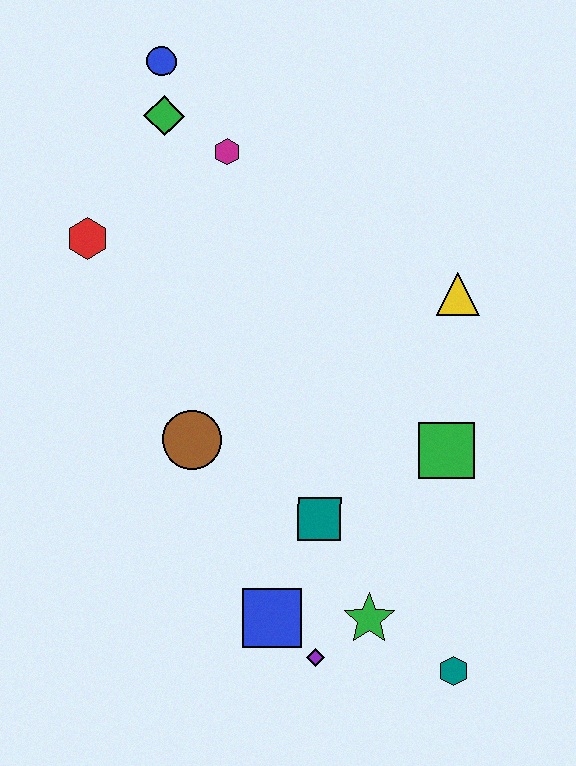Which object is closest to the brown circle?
The teal square is closest to the brown circle.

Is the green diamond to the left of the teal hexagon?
Yes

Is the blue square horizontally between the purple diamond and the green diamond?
Yes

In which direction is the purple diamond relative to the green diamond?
The purple diamond is below the green diamond.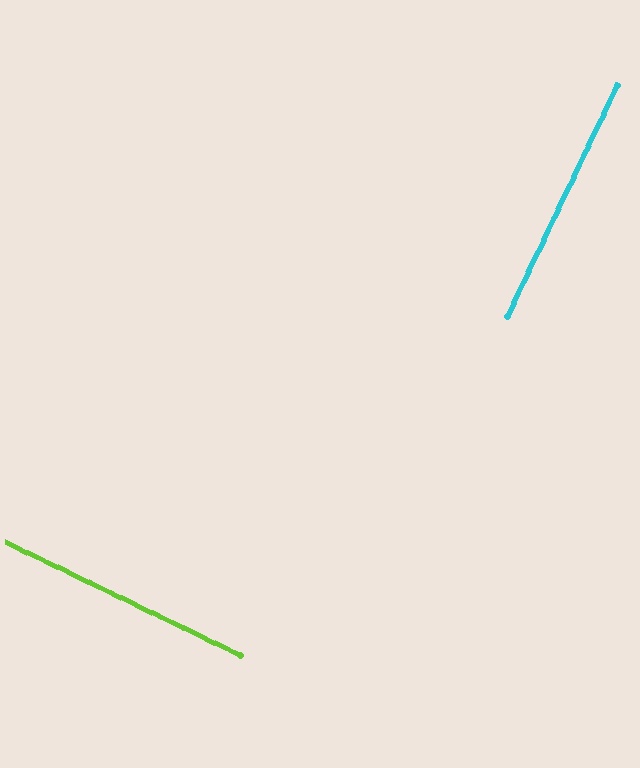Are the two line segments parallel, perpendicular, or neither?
Perpendicular — they meet at approximately 90°.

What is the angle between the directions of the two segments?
Approximately 90 degrees.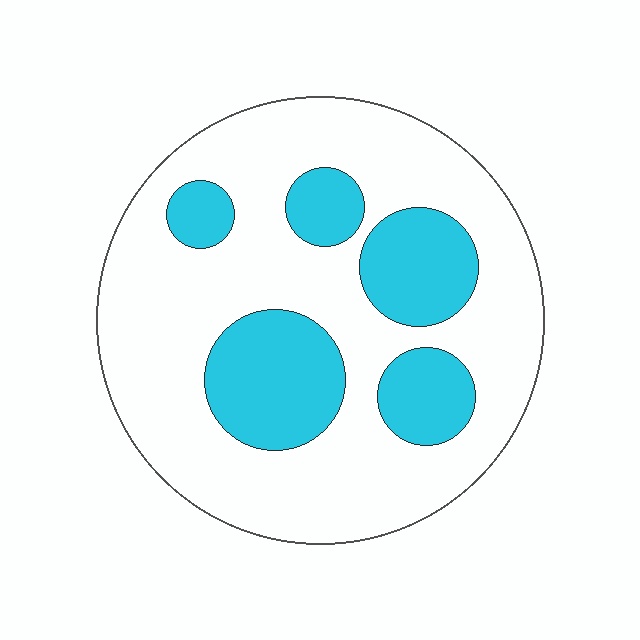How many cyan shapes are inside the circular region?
5.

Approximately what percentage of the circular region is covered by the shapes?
Approximately 30%.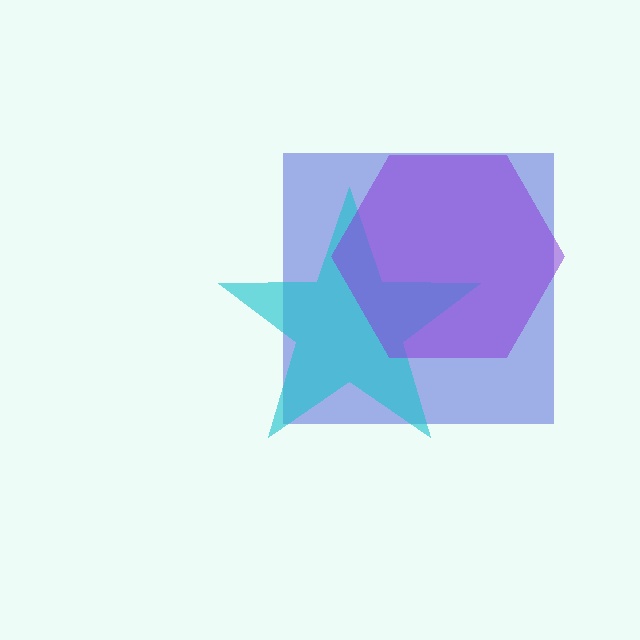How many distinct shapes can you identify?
There are 3 distinct shapes: a blue square, a cyan star, a purple hexagon.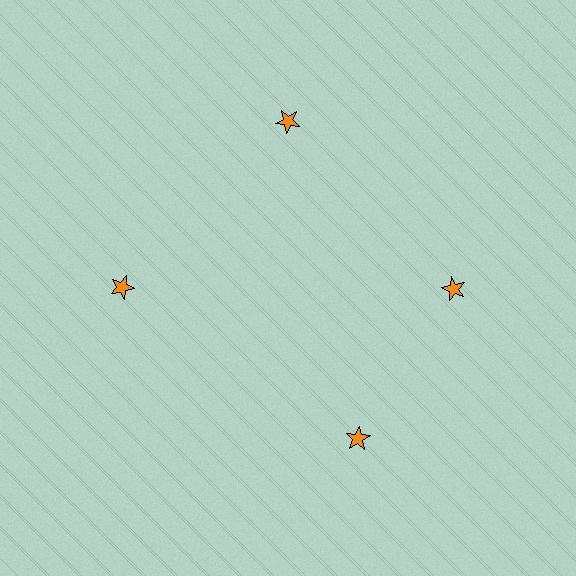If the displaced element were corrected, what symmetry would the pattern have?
It would have 4-fold rotational symmetry — the pattern would map onto itself every 90 degrees.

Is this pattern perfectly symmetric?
No. The 4 orange stars are arranged in a ring, but one element near the 6 o'clock position is rotated out of alignment along the ring, breaking the 4-fold rotational symmetry.